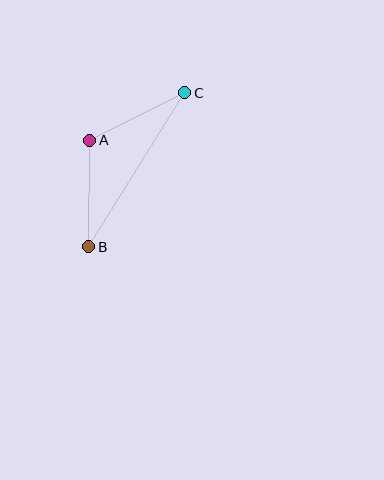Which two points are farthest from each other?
Points B and C are farthest from each other.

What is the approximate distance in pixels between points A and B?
The distance between A and B is approximately 106 pixels.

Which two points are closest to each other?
Points A and C are closest to each other.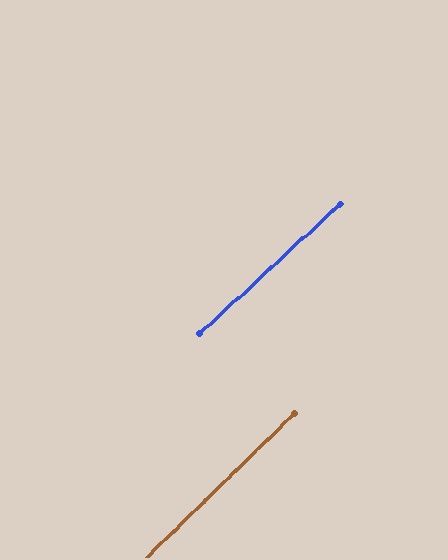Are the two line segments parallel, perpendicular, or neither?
Parallel — their directions differ by only 1.3°.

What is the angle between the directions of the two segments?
Approximately 1 degree.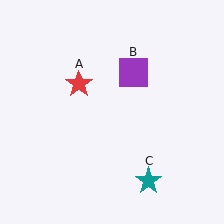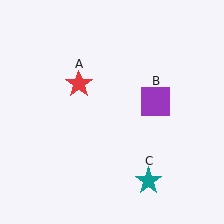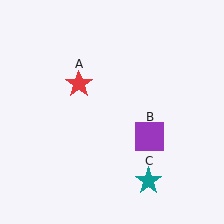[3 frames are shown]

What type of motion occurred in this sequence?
The purple square (object B) rotated clockwise around the center of the scene.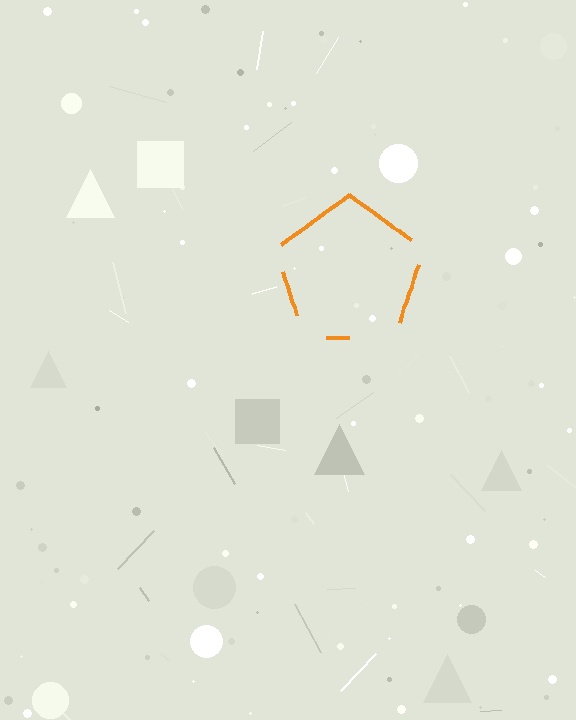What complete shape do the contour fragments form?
The contour fragments form a pentagon.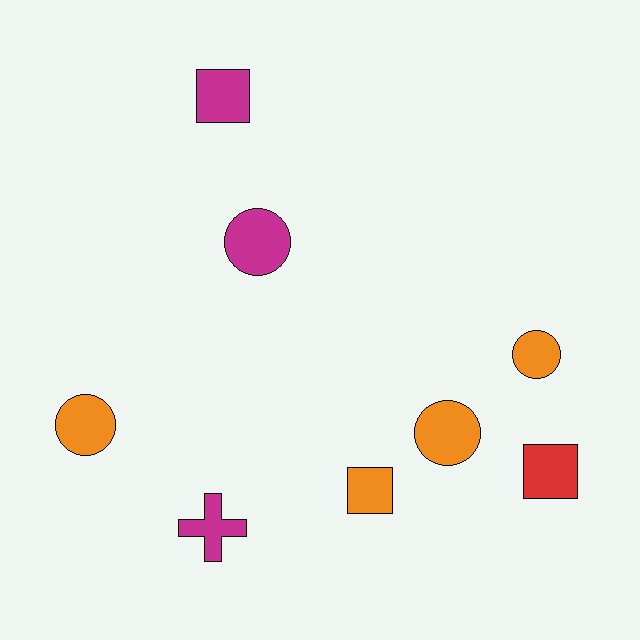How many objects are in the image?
There are 8 objects.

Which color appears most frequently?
Orange, with 4 objects.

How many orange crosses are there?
There are no orange crosses.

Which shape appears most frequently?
Circle, with 4 objects.